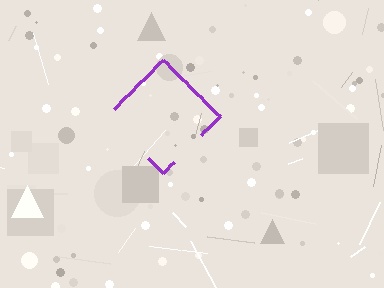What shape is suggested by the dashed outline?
The dashed outline suggests a diamond.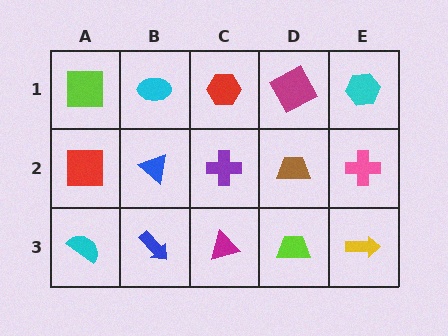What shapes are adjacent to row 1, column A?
A red square (row 2, column A), a cyan ellipse (row 1, column B).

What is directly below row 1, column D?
A brown trapezoid.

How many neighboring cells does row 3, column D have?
3.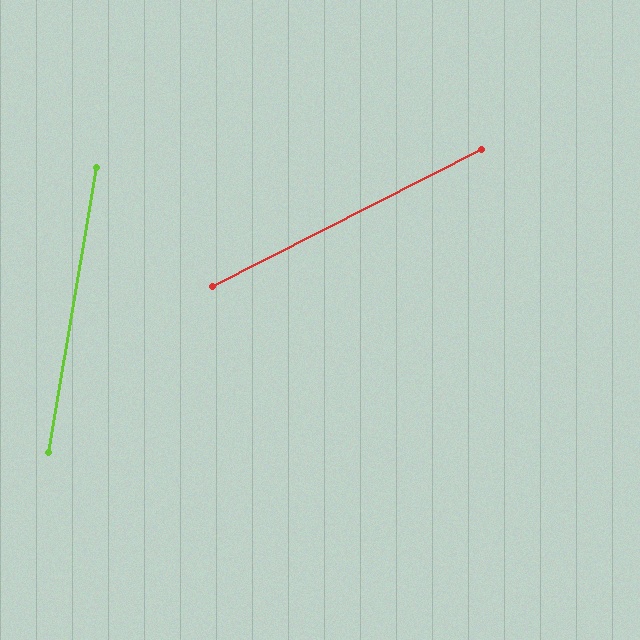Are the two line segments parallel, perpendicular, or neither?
Neither parallel nor perpendicular — they differ by about 53°.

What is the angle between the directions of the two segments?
Approximately 53 degrees.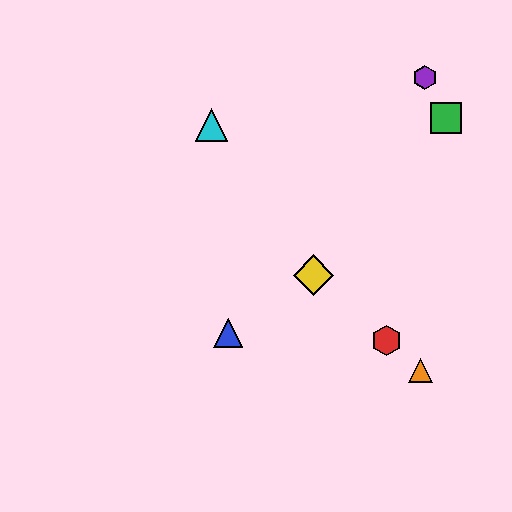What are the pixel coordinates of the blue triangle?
The blue triangle is at (228, 333).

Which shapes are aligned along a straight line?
The red hexagon, the yellow diamond, the orange triangle are aligned along a straight line.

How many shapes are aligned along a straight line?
3 shapes (the red hexagon, the yellow diamond, the orange triangle) are aligned along a straight line.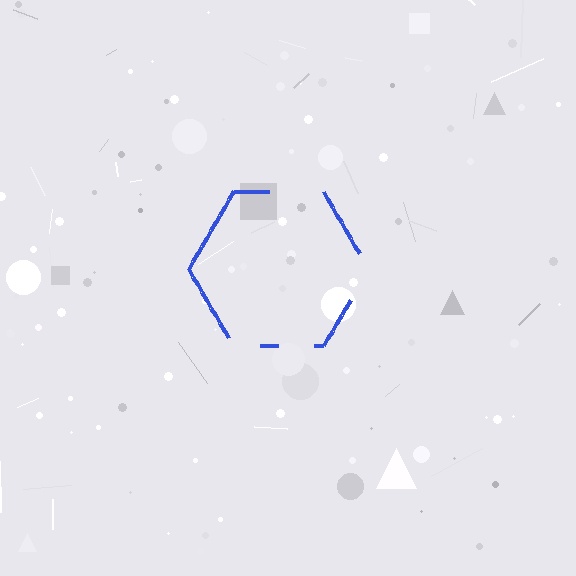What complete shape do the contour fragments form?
The contour fragments form a hexagon.